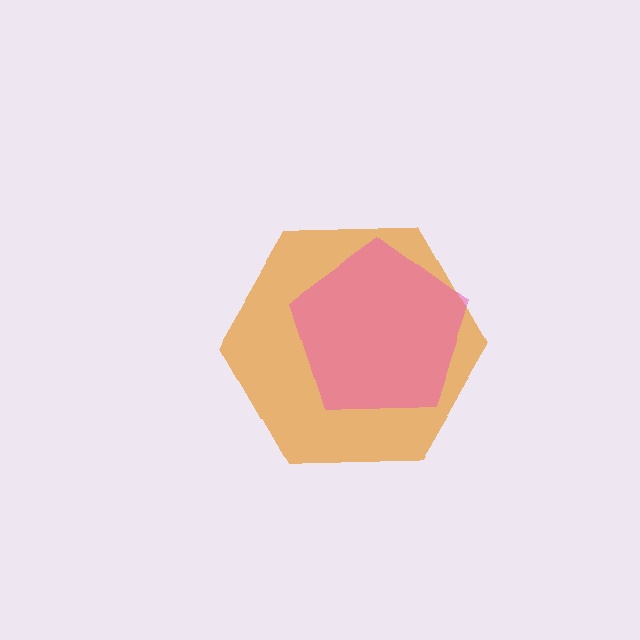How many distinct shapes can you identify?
There are 2 distinct shapes: an orange hexagon, a pink pentagon.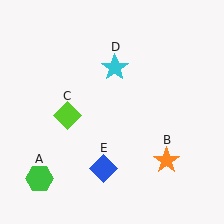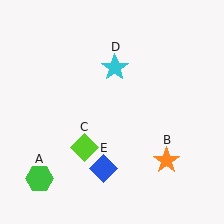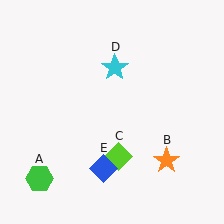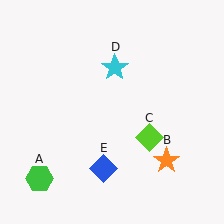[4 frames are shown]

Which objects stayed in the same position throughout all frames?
Green hexagon (object A) and orange star (object B) and cyan star (object D) and blue diamond (object E) remained stationary.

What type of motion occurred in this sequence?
The lime diamond (object C) rotated counterclockwise around the center of the scene.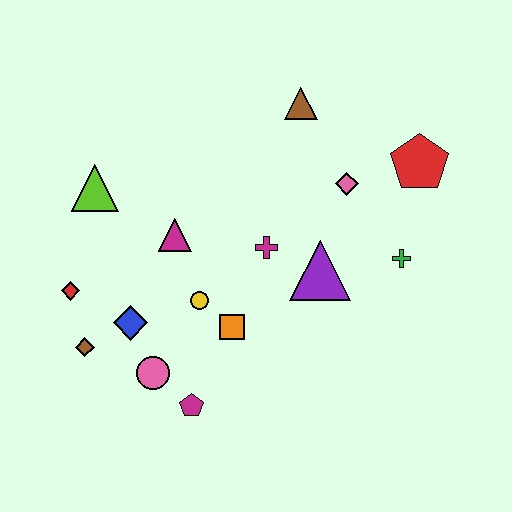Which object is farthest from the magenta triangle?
The red pentagon is farthest from the magenta triangle.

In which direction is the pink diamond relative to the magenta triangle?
The pink diamond is to the right of the magenta triangle.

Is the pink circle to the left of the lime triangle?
No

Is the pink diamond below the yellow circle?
No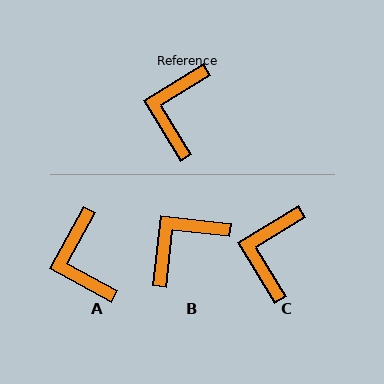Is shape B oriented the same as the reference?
No, it is off by about 38 degrees.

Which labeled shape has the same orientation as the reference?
C.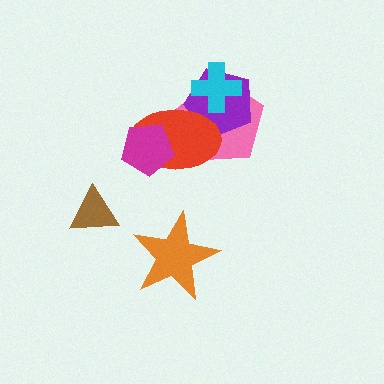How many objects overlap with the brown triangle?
0 objects overlap with the brown triangle.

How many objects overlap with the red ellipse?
3 objects overlap with the red ellipse.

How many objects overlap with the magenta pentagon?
1 object overlaps with the magenta pentagon.